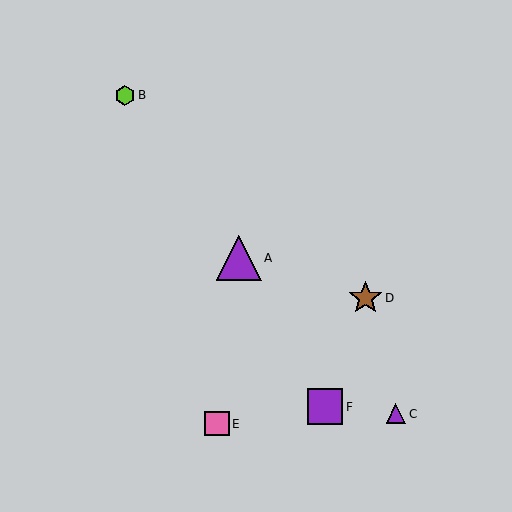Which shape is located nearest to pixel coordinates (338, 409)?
The purple square (labeled F) at (325, 407) is nearest to that location.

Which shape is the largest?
The purple triangle (labeled A) is the largest.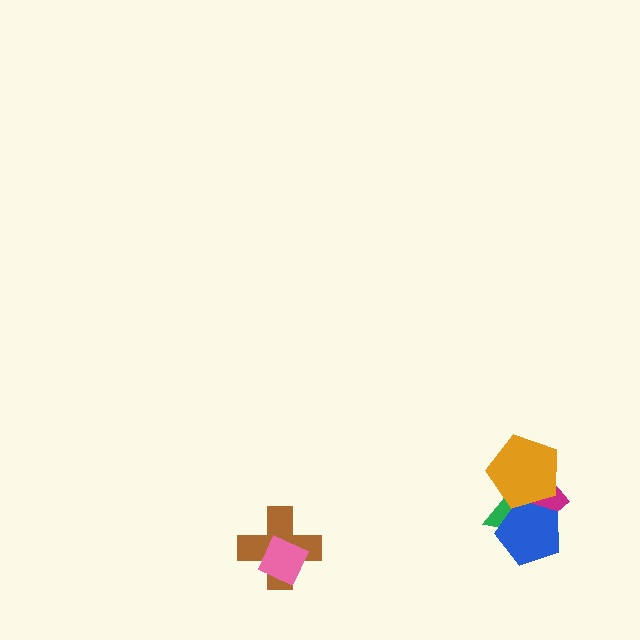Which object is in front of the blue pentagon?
The orange pentagon is in front of the blue pentagon.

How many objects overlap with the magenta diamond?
3 objects overlap with the magenta diamond.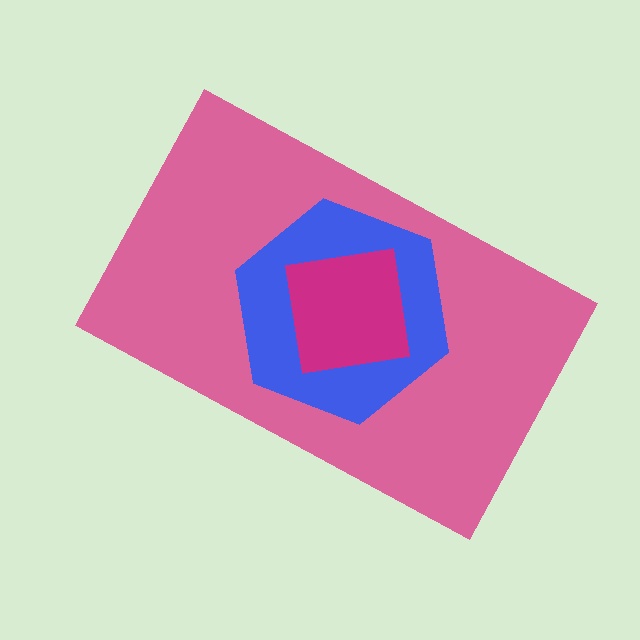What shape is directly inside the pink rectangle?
The blue hexagon.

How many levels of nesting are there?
3.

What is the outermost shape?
The pink rectangle.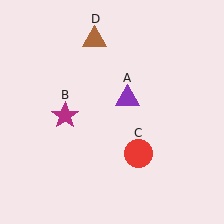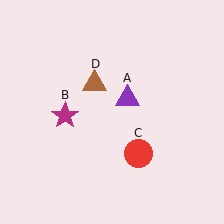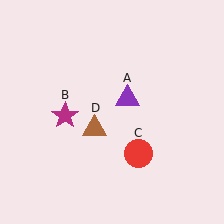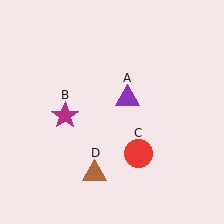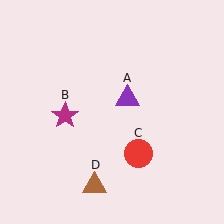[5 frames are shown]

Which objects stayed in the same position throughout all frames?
Purple triangle (object A) and magenta star (object B) and red circle (object C) remained stationary.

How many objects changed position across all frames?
1 object changed position: brown triangle (object D).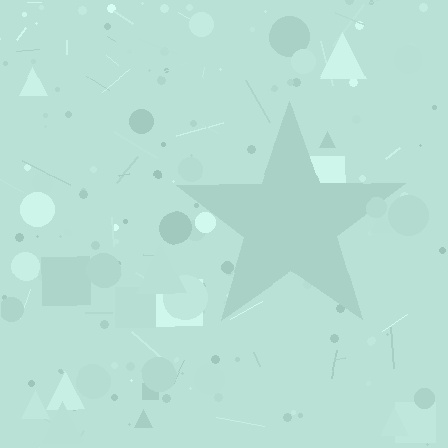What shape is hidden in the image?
A star is hidden in the image.